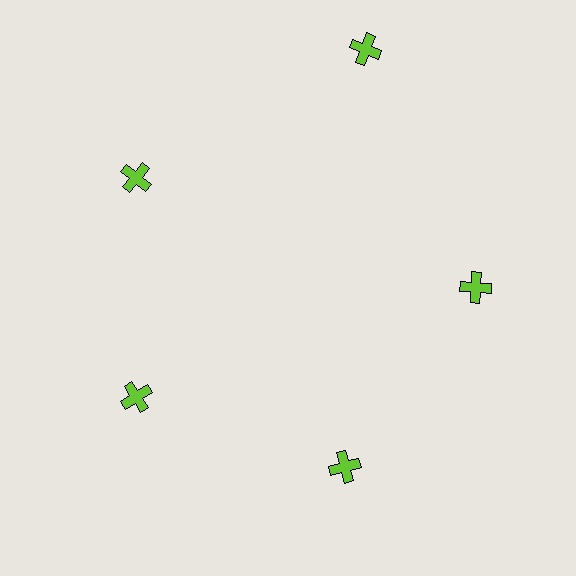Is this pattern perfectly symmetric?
No. The 5 lime crosses are arranged in a ring, but one element near the 1 o'clock position is pushed outward from the center, breaking the 5-fold rotational symmetry.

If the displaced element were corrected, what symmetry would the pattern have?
It would have 5-fold rotational symmetry — the pattern would map onto itself every 72 degrees.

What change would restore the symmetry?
The symmetry would be restored by moving it inward, back onto the ring so that all 5 crosses sit at equal angles and equal distance from the center.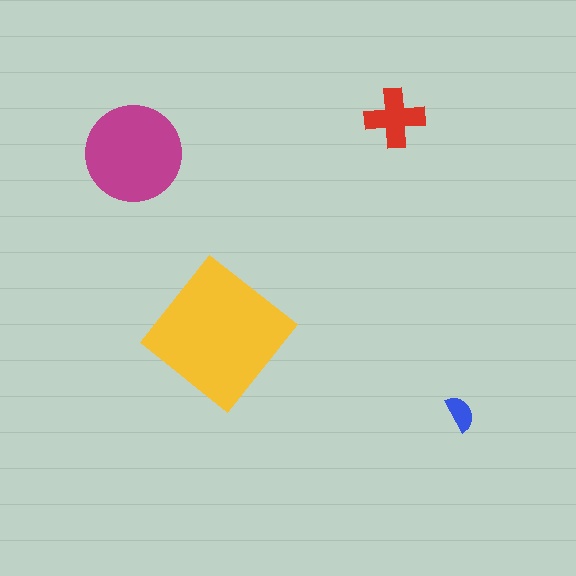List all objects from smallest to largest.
The blue semicircle, the red cross, the magenta circle, the yellow diamond.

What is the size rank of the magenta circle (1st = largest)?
2nd.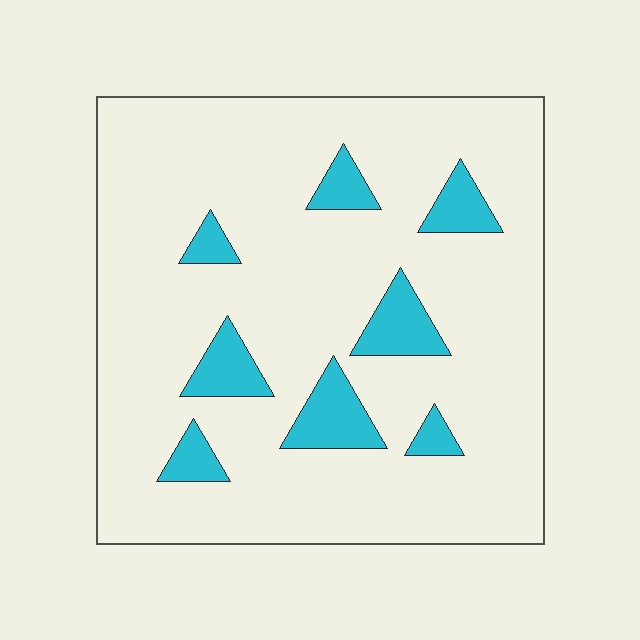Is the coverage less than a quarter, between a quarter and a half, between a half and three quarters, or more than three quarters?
Less than a quarter.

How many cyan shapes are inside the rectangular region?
8.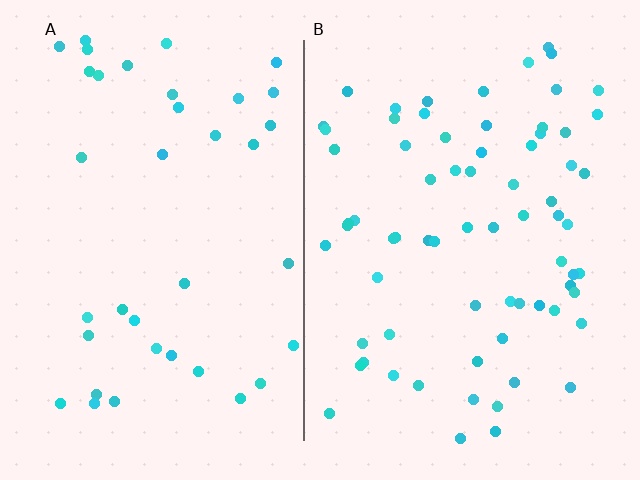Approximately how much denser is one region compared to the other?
Approximately 1.9× — region B over region A.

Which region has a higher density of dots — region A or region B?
B (the right).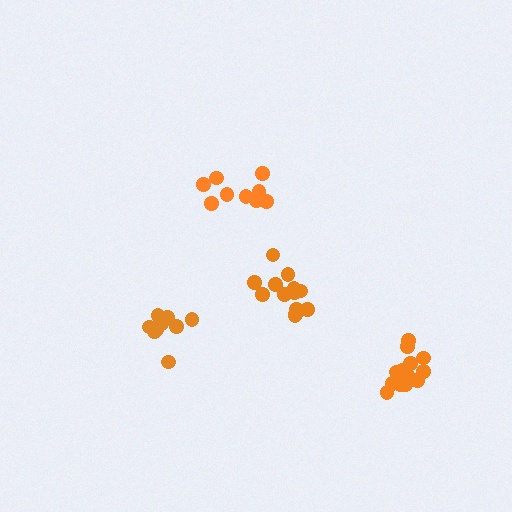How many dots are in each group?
Group 1: 9 dots, Group 2: 13 dots, Group 3: 9 dots, Group 4: 13 dots (44 total).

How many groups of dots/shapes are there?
There are 4 groups.